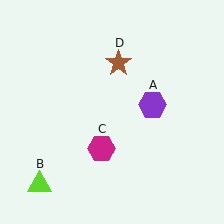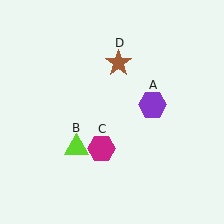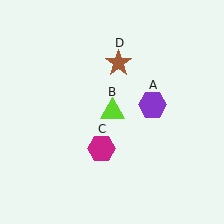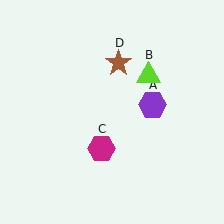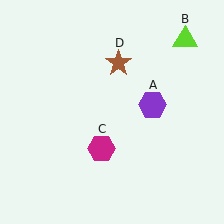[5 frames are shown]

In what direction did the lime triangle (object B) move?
The lime triangle (object B) moved up and to the right.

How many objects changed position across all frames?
1 object changed position: lime triangle (object B).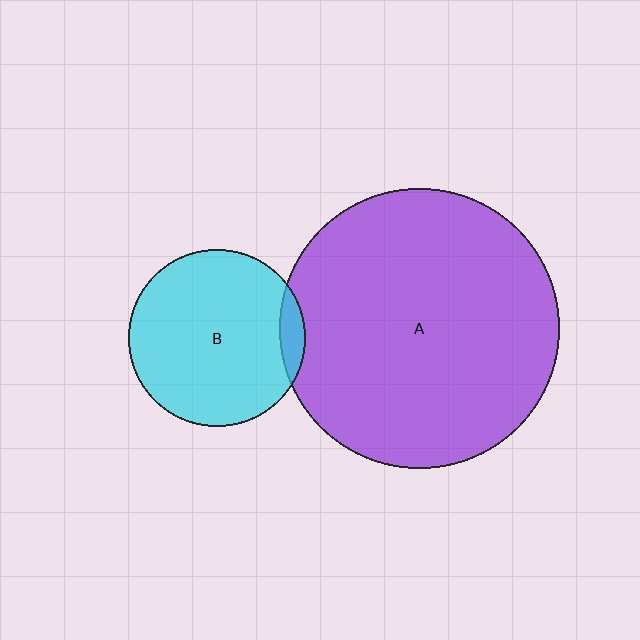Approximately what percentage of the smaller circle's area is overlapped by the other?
Approximately 5%.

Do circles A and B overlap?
Yes.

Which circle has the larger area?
Circle A (purple).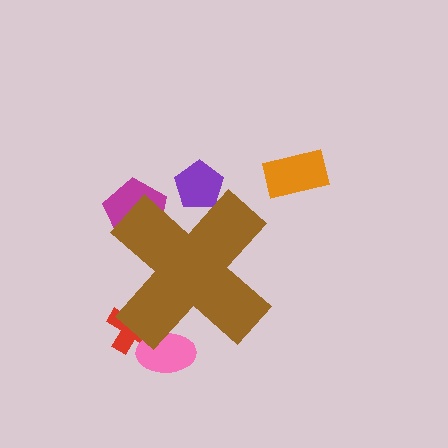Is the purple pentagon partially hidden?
Yes, the purple pentagon is partially hidden behind the brown cross.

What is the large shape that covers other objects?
A brown cross.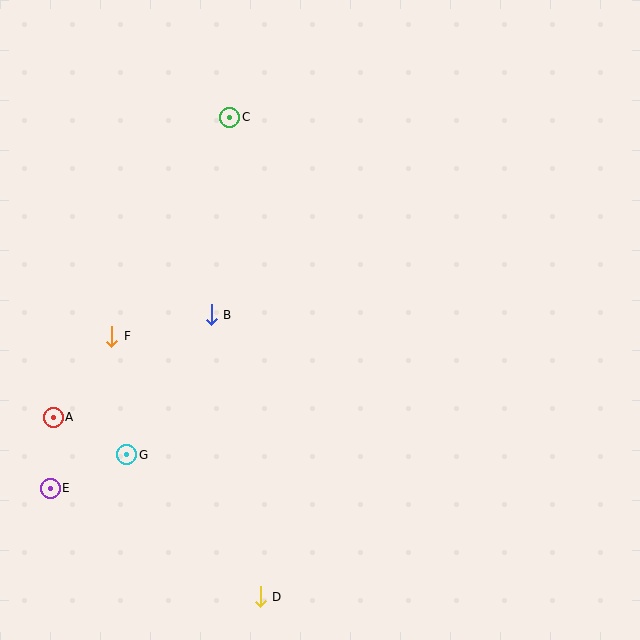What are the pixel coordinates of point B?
Point B is at (211, 315).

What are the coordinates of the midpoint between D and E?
The midpoint between D and E is at (155, 542).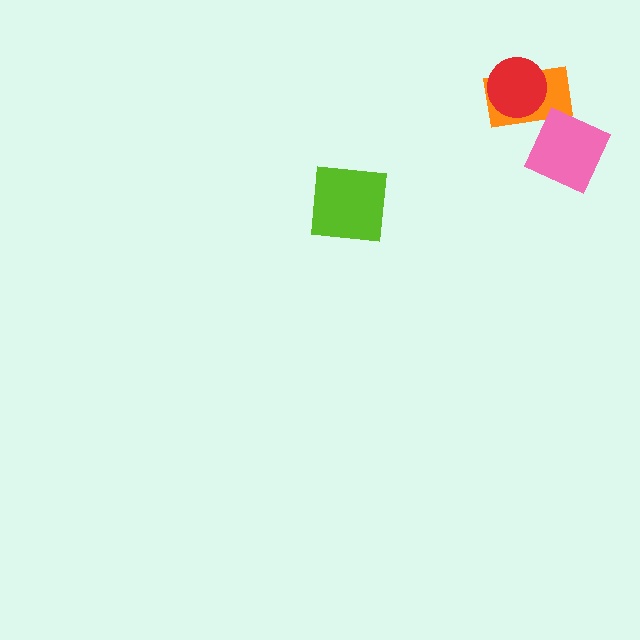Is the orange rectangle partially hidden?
Yes, it is partially covered by another shape.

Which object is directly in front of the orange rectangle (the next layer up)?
The pink square is directly in front of the orange rectangle.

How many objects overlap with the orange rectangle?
2 objects overlap with the orange rectangle.